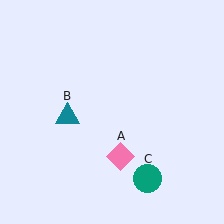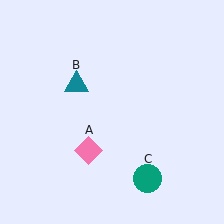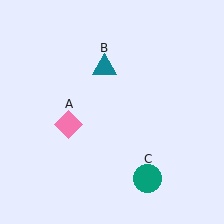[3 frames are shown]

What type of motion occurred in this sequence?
The pink diamond (object A), teal triangle (object B) rotated clockwise around the center of the scene.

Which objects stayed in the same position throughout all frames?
Teal circle (object C) remained stationary.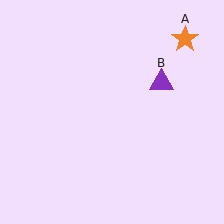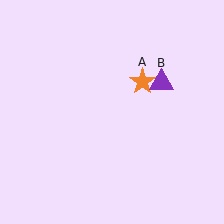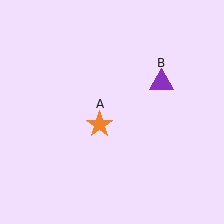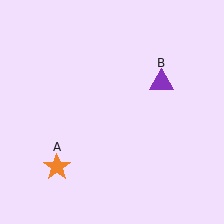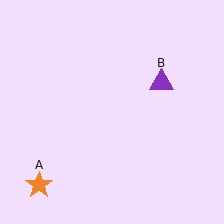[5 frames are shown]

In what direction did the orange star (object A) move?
The orange star (object A) moved down and to the left.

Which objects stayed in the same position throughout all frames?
Purple triangle (object B) remained stationary.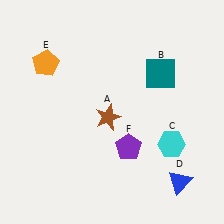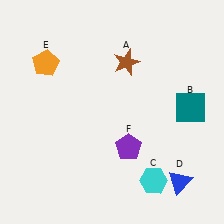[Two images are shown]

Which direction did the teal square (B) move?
The teal square (B) moved down.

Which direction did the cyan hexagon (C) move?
The cyan hexagon (C) moved down.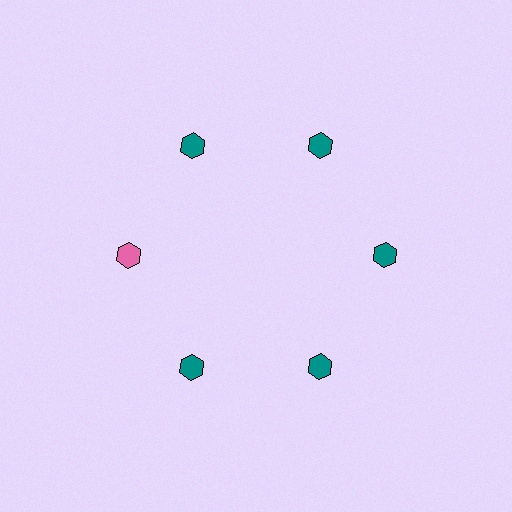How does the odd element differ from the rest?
It has a different color: pink instead of teal.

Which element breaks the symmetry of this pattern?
The pink hexagon at roughly the 9 o'clock position breaks the symmetry. All other shapes are teal hexagons.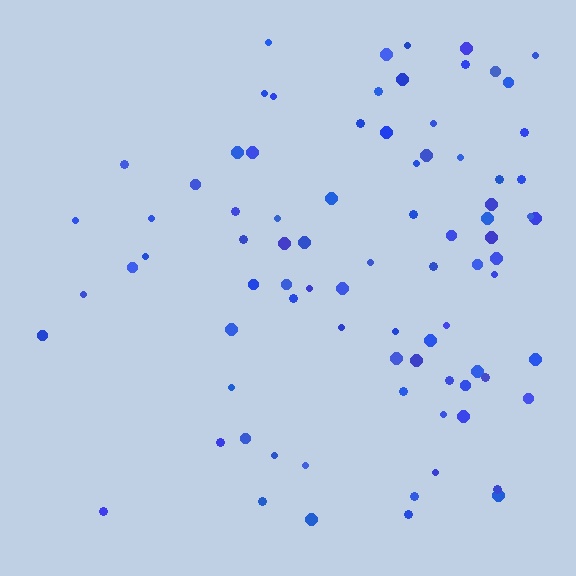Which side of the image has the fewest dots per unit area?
The left.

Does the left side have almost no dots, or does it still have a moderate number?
Still a moderate number, just noticeably fewer than the right.